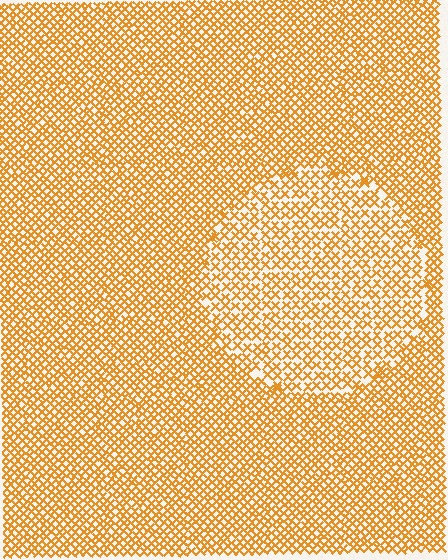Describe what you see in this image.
The image contains small orange elements arranged at two different densities. A circle-shaped region is visible where the elements are less densely packed than the surrounding area.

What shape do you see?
I see a circle.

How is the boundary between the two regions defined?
The boundary is defined by a change in element density (approximately 1.6x ratio). All elements are the same color, size, and shape.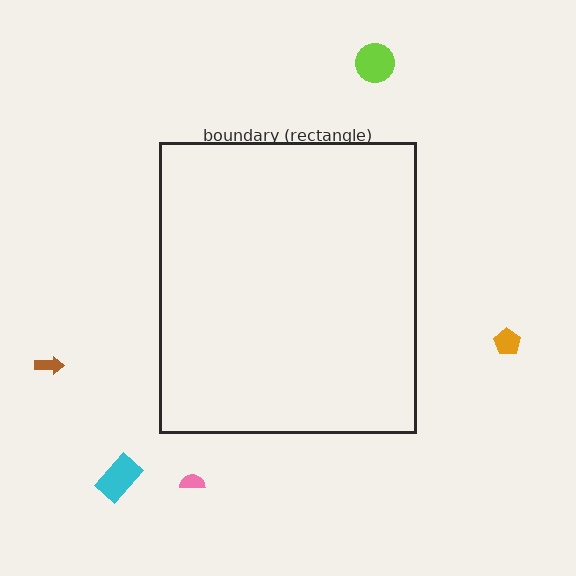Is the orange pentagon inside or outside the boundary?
Outside.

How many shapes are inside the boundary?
0 inside, 5 outside.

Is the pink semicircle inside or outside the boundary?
Outside.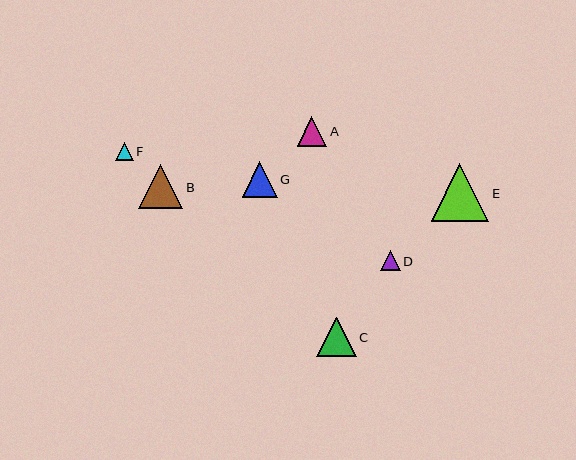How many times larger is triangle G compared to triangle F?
Triangle G is approximately 2.0 times the size of triangle F.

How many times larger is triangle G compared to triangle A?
Triangle G is approximately 1.2 times the size of triangle A.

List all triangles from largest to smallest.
From largest to smallest: E, B, C, G, A, D, F.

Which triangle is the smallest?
Triangle F is the smallest with a size of approximately 18 pixels.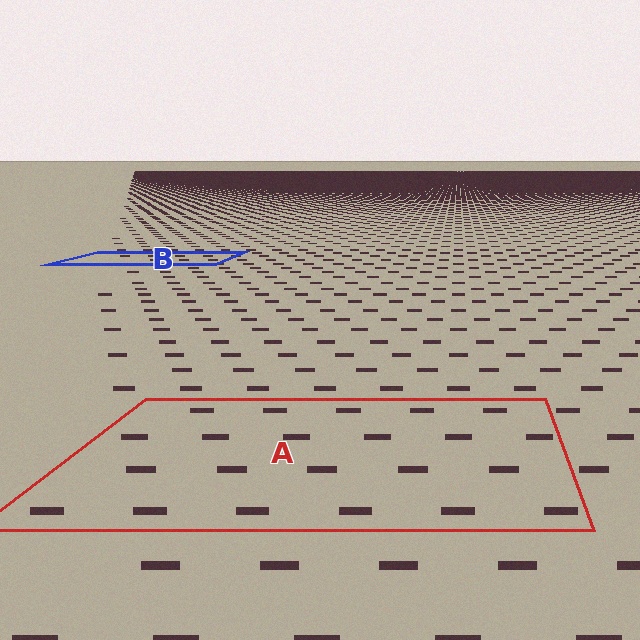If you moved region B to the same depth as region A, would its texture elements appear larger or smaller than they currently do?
They would appear larger. At a closer depth, the same texture elements are projected at a bigger on-screen size.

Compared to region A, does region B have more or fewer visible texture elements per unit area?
Region B has more texture elements per unit area — they are packed more densely because it is farther away.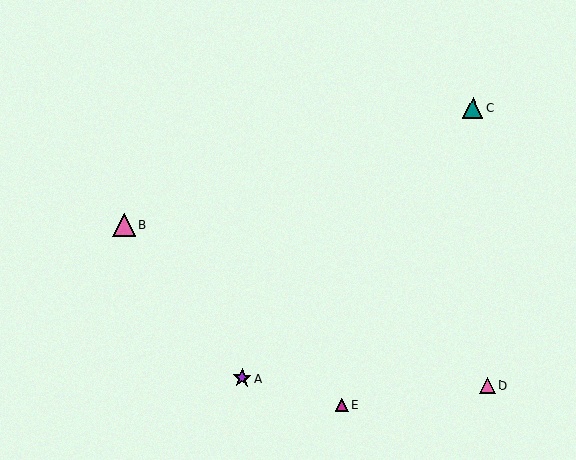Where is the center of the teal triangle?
The center of the teal triangle is at (473, 108).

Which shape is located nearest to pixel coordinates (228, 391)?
The purple star (labeled A) at (242, 378) is nearest to that location.